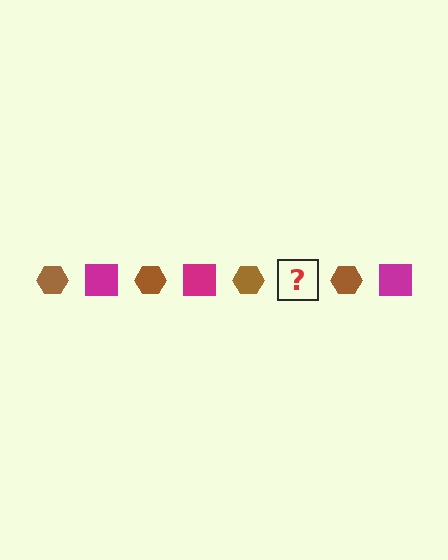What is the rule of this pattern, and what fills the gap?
The rule is that the pattern alternates between brown hexagon and magenta square. The gap should be filled with a magenta square.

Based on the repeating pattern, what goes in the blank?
The blank should be a magenta square.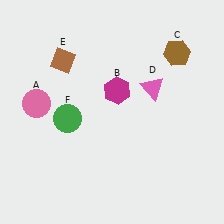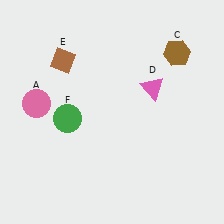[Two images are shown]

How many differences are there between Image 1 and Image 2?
There is 1 difference between the two images.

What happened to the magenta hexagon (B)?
The magenta hexagon (B) was removed in Image 2. It was in the top-right area of Image 1.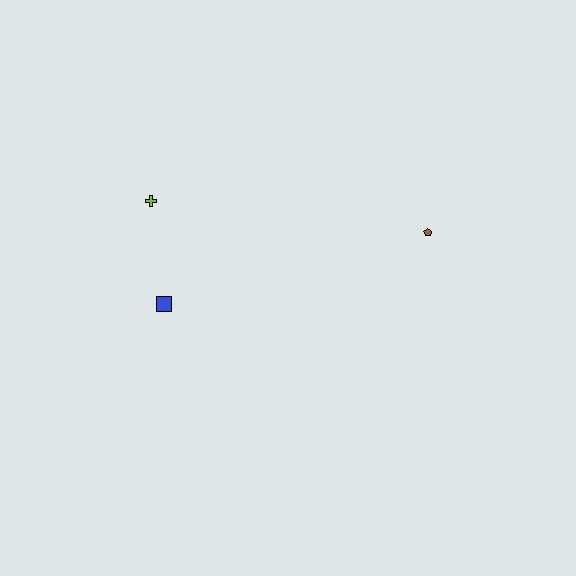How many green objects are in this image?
There are no green objects.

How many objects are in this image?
There are 3 objects.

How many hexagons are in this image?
There are no hexagons.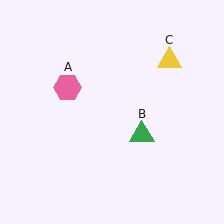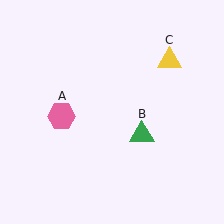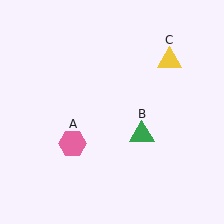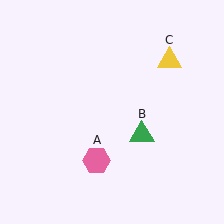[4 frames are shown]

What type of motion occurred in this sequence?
The pink hexagon (object A) rotated counterclockwise around the center of the scene.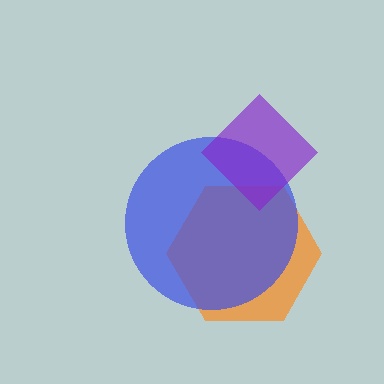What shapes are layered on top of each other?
The layered shapes are: an orange hexagon, a blue circle, a purple diamond.